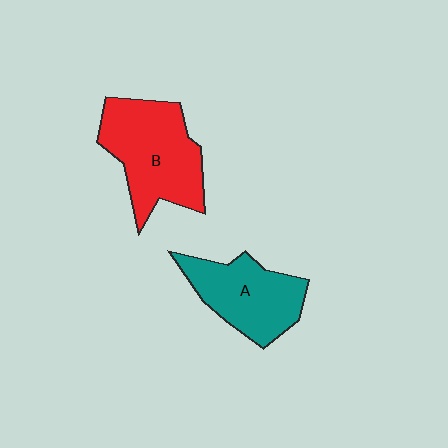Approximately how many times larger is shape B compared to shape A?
Approximately 1.2 times.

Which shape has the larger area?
Shape B (red).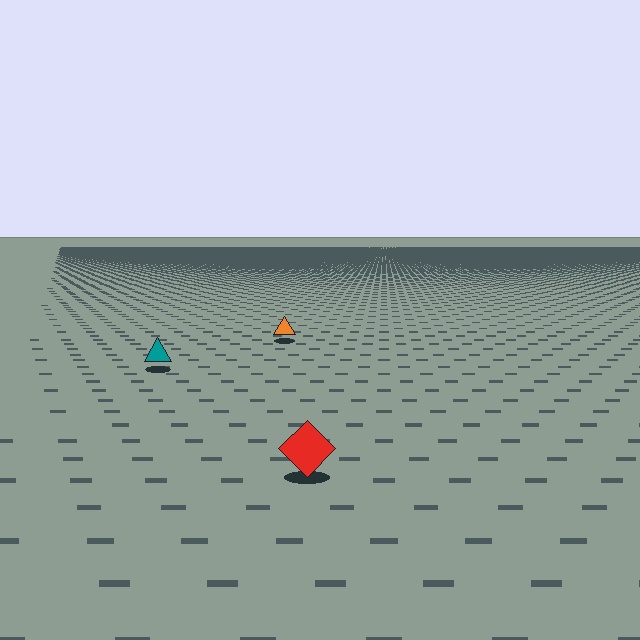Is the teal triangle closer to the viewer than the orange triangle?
Yes. The teal triangle is closer — you can tell from the texture gradient: the ground texture is coarser near it.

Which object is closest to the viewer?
The red diamond is closest. The texture marks near it are larger and more spread out.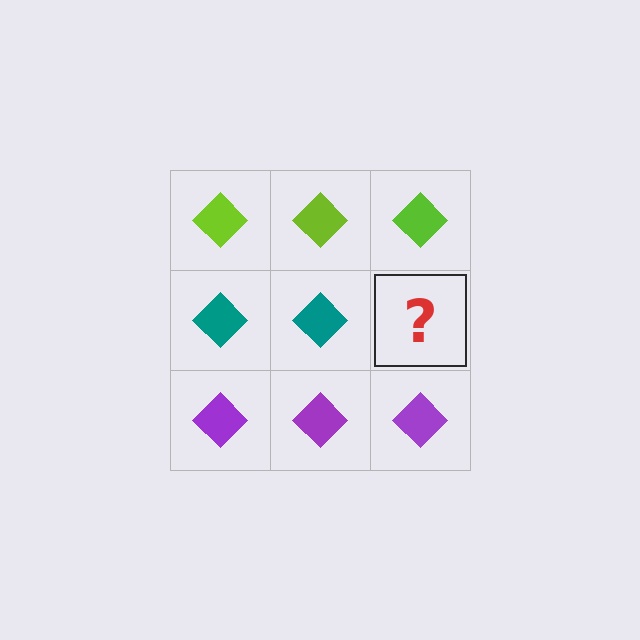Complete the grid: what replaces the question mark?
The question mark should be replaced with a teal diamond.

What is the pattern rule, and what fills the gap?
The rule is that each row has a consistent color. The gap should be filled with a teal diamond.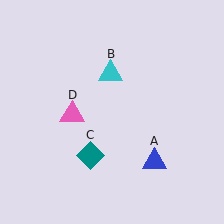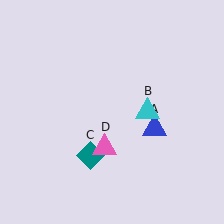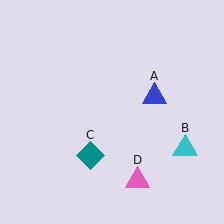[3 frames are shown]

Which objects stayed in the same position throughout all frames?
Teal diamond (object C) remained stationary.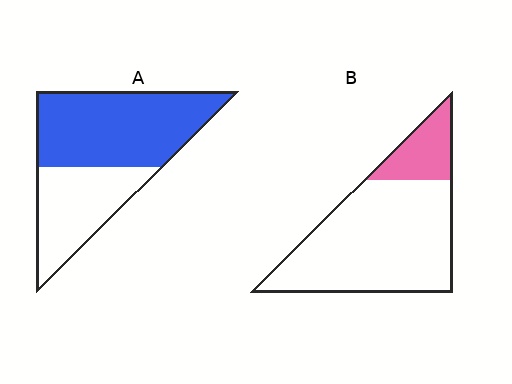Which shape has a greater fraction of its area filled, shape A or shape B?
Shape A.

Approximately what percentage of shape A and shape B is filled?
A is approximately 60% and B is approximately 20%.